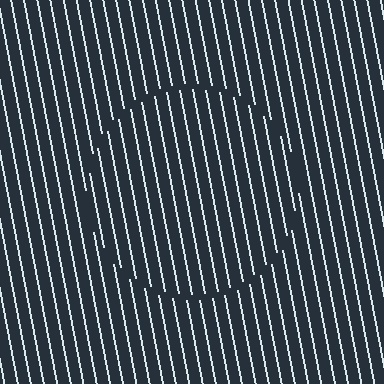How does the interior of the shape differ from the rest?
The interior of the shape contains the same grating, shifted by half a period — the contour is defined by the phase discontinuity where line-ends from the inner and outer gratings abut.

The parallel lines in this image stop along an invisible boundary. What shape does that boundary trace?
An illusory circle. The interior of the shape contains the same grating, shifted by half a period — the contour is defined by the phase discontinuity where line-ends from the inner and outer gratings abut.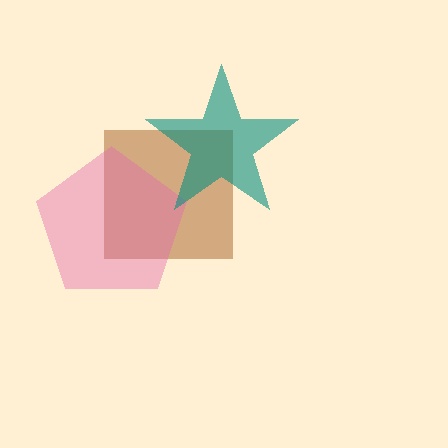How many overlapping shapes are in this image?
There are 3 overlapping shapes in the image.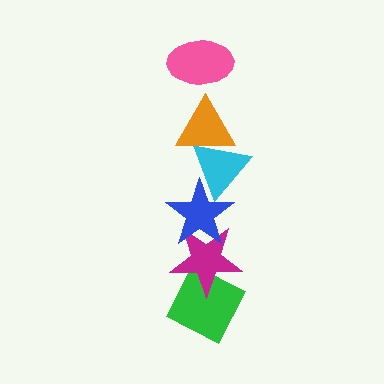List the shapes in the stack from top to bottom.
From top to bottom: the pink ellipse, the orange triangle, the cyan triangle, the blue star, the magenta star, the green diamond.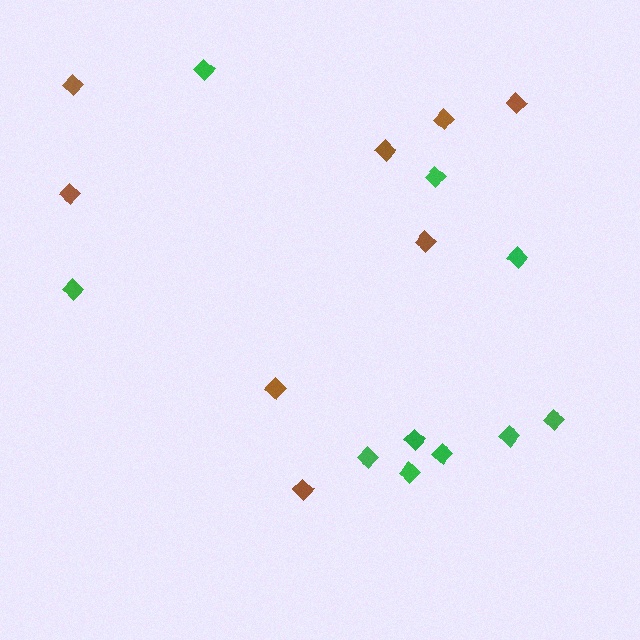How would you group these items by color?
There are 2 groups: one group of brown diamonds (8) and one group of green diamonds (10).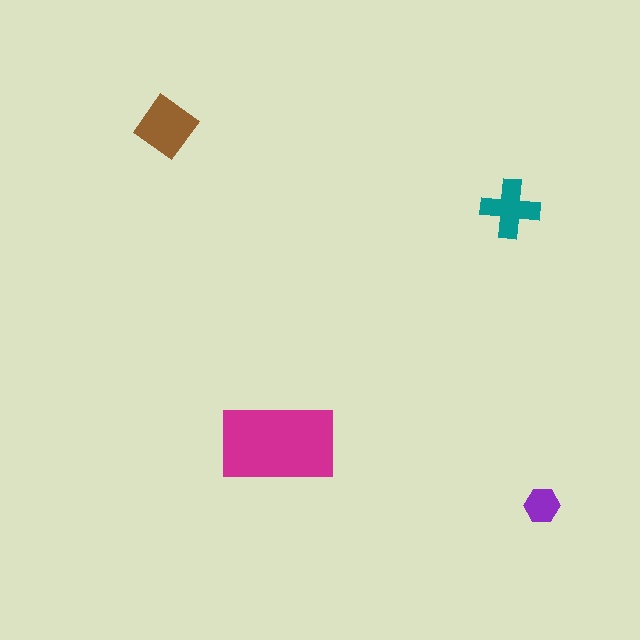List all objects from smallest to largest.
The purple hexagon, the teal cross, the brown diamond, the magenta rectangle.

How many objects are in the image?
There are 4 objects in the image.